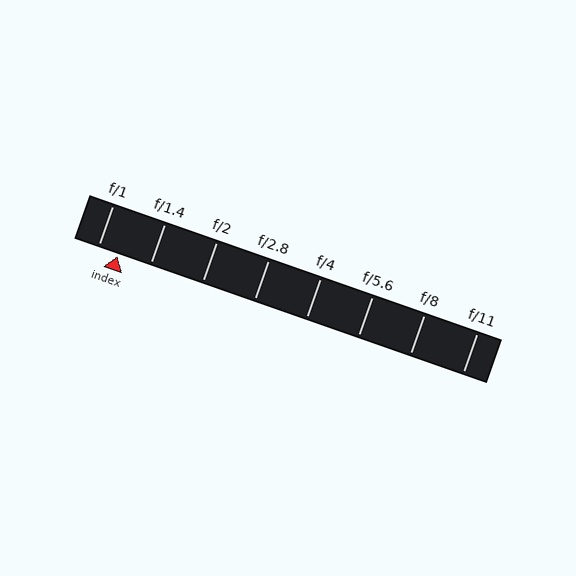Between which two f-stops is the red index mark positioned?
The index mark is between f/1 and f/1.4.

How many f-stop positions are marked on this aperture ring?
There are 8 f-stop positions marked.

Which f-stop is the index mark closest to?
The index mark is closest to f/1.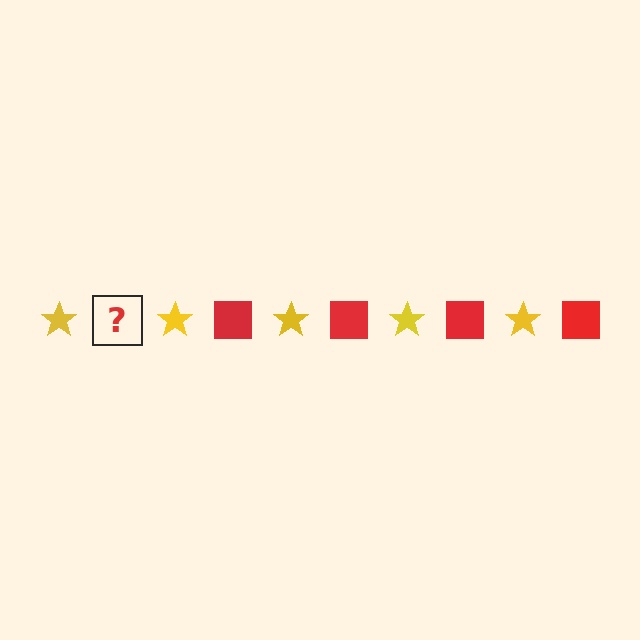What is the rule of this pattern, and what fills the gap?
The rule is that the pattern alternates between yellow star and red square. The gap should be filled with a red square.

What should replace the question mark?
The question mark should be replaced with a red square.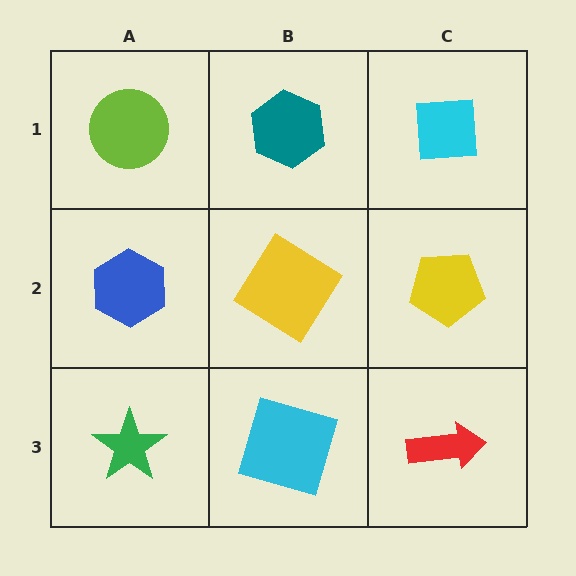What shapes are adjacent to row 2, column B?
A teal hexagon (row 1, column B), a cyan square (row 3, column B), a blue hexagon (row 2, column A), a yellow pentagon (row 2, column C).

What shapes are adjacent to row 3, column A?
A blue hexagon (row 2, column A), a cyan square (row 3, column B).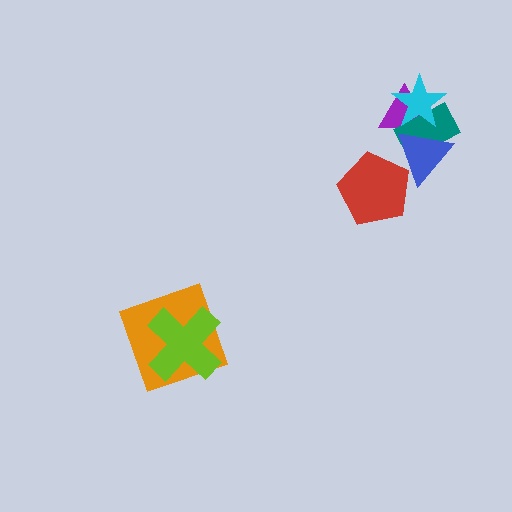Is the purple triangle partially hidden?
Yes, it is partially covered by another shape.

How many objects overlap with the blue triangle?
4 objects overlap with the blue triangle.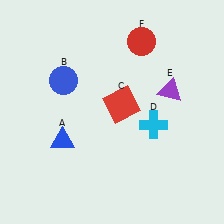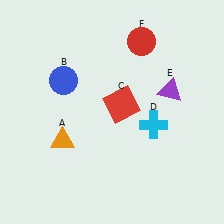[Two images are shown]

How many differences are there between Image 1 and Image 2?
There is 1 difference between the two images.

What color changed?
The triangle (A) changed from blue in Image 1 to orange in Image 2.